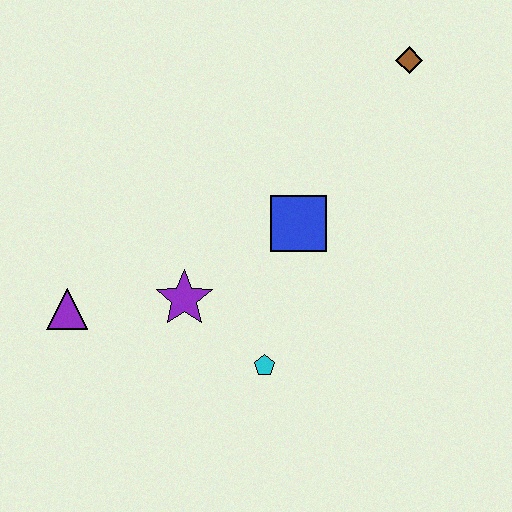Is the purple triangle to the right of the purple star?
No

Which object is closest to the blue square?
The purple star is closest to the blue square.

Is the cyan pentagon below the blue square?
Yes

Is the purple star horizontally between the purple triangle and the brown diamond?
Yes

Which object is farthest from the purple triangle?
The brown diamond is farthest from the purple triangle.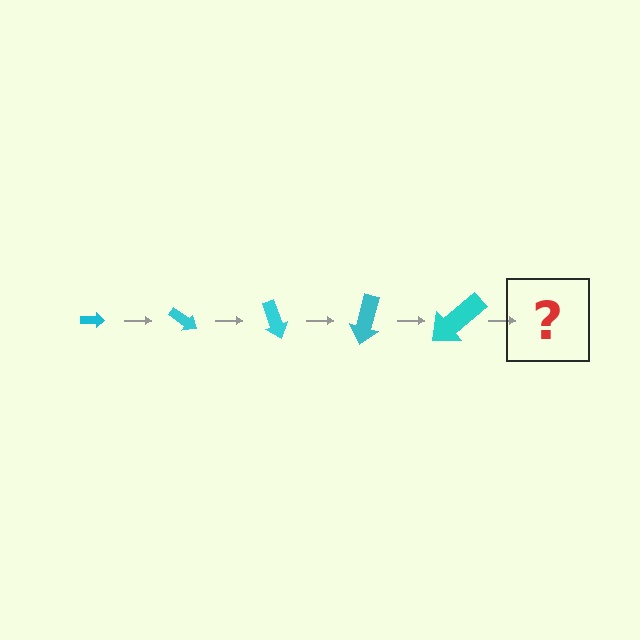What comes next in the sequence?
The next element should be an arrow, larger than the previous one and rotated 175 degrees from the start.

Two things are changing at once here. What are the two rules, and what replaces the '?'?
The two rules are that the arrow grows larger each step and it rotates 35 degrees each step. The '?' should be an arrow, larger than the previous one and rotated 175 degrees from the start.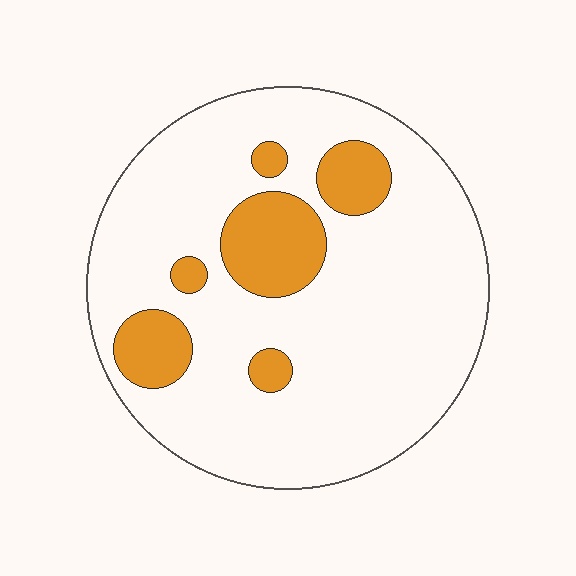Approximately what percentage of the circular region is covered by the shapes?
Approximately 15%.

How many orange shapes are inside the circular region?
6.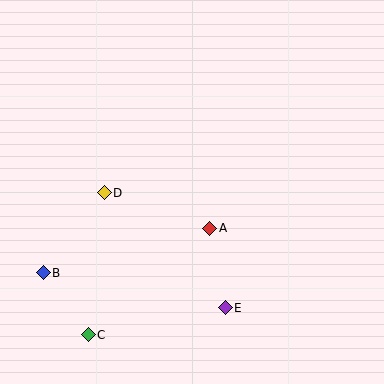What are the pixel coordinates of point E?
Point E is at (225, 308).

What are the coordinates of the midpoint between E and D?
The midpoint between E and D is at (165, 250).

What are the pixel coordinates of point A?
Point A is at (210, 228).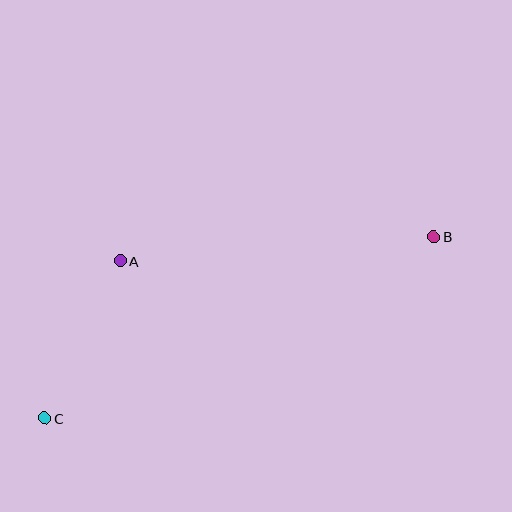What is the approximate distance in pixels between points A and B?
The distance between A and B is approximately 314 pixels.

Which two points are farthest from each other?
Points B and C are farthest from each other.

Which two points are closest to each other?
Points A and C are closest to each other.